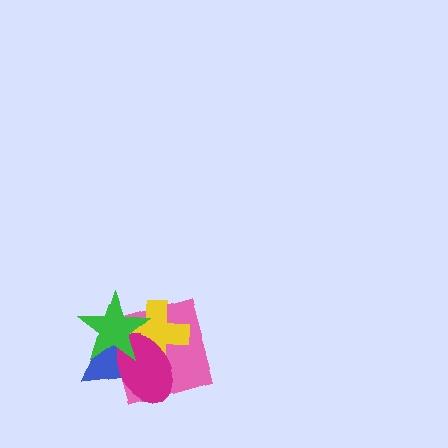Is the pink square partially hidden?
Yes, it is partially covered by another shape.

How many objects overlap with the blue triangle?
4 objects overlap with the blue triangle.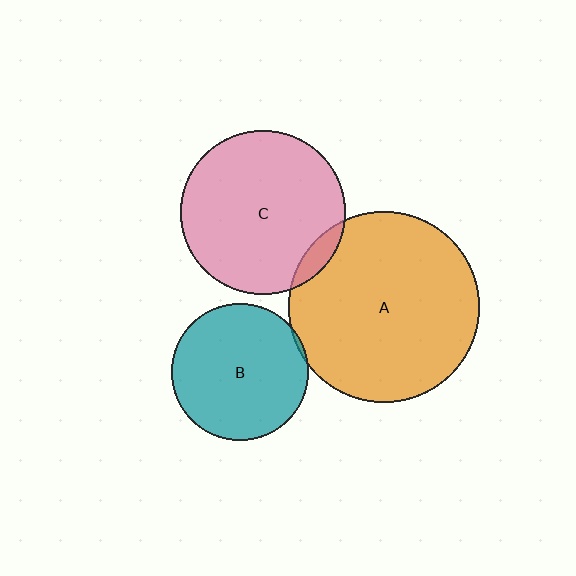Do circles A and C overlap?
Yes.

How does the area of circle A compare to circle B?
Approximately 2.0 times.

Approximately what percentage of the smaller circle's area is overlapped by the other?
Approximately 5%.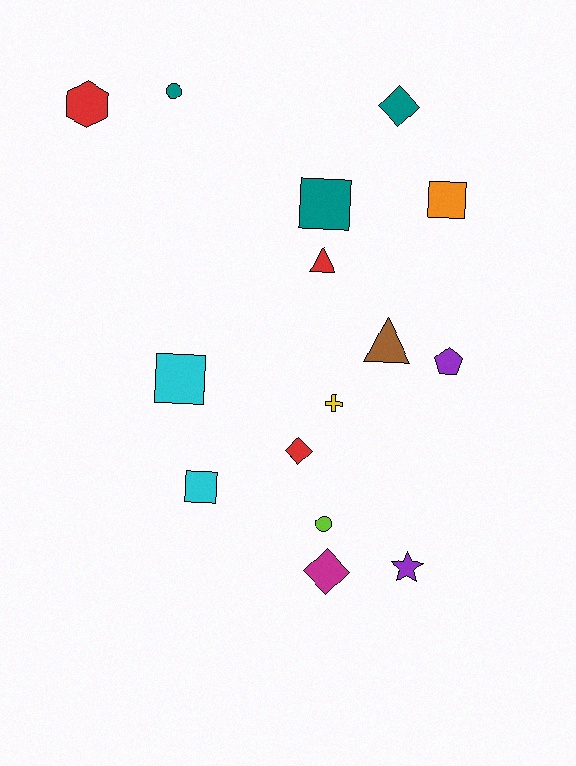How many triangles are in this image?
There are 2 triangles.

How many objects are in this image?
There are 15 objects.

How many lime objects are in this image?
There is 1 lime object.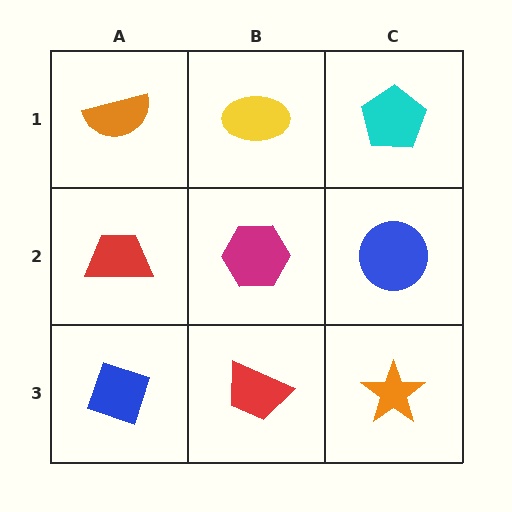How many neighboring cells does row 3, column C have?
2.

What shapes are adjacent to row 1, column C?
A blue circle (row 2, column C), a yellow ellipse (row 1, column B).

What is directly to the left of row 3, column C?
A red trapezoid.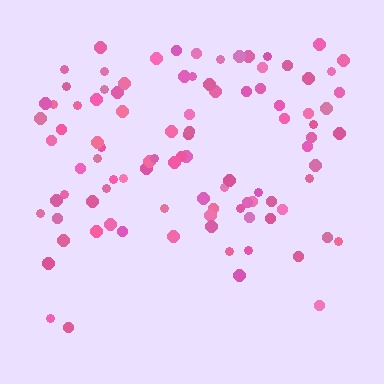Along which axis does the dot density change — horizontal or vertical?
Vertical.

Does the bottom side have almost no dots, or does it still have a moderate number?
Still a moderate number, just noticeably fewer than the top.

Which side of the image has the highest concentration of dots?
The top.